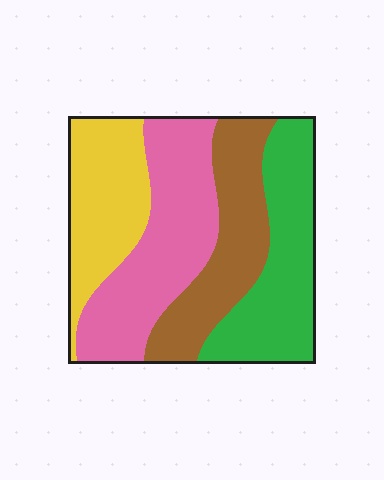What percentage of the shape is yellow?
Yellow covers roughly 20% of the shape.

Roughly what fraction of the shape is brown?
Brown takes up about one quarter (1/4) of the shape.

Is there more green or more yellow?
Green.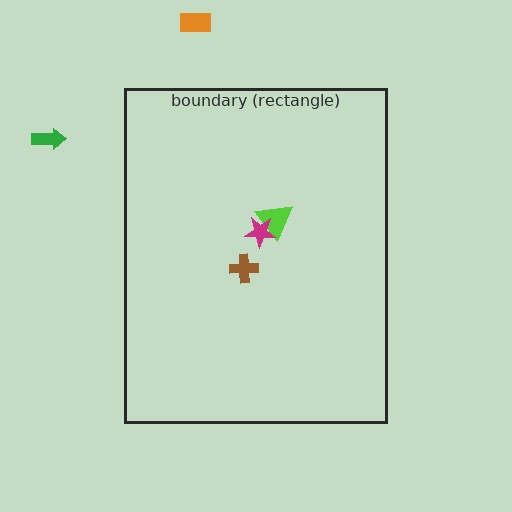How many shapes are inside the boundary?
3 inside, 2 outside.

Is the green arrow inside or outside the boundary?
Outside.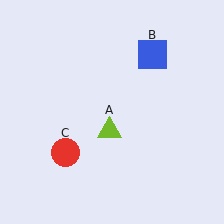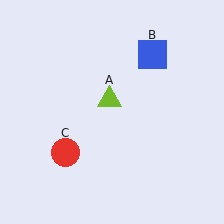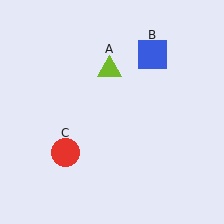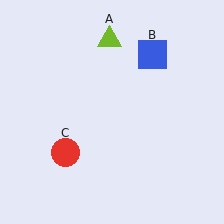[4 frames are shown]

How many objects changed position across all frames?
1 object changed position: lime triangle (object A).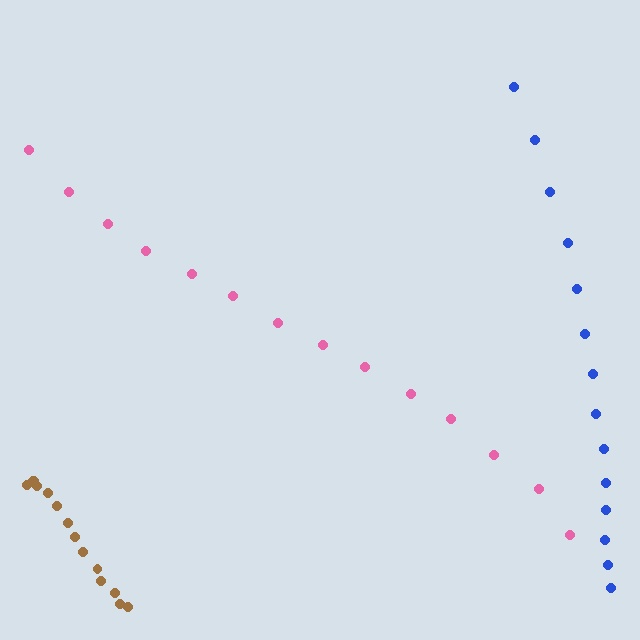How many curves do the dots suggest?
There are 3 distinct paths.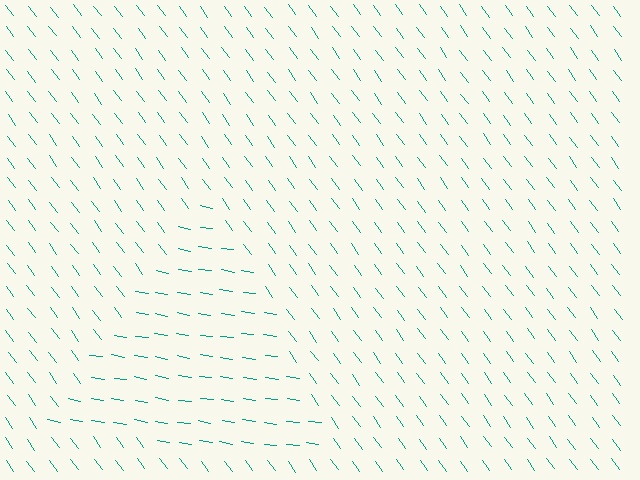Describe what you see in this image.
The image is filled with small teal line segments. A triangle region in the image has lines oriented differently from the surrounding lines, creating a visible texture boundary.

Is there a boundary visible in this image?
Yes, there is a texture boundary formed by a change in line orientation.